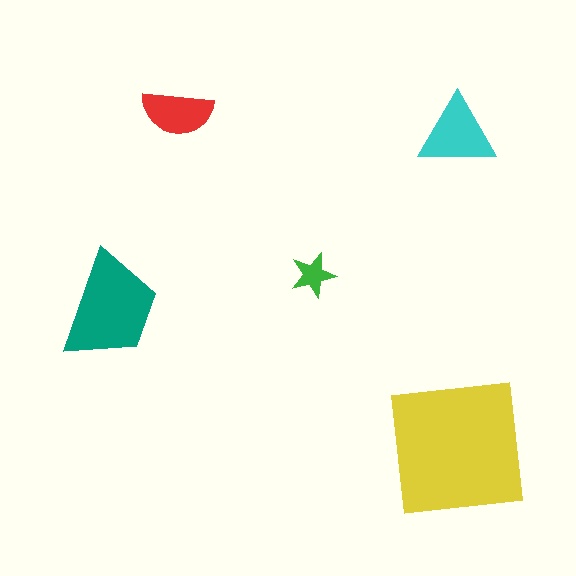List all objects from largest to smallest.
The yellow square, the teal trapezoid, the cyan triangle, the red semicircle, the green star.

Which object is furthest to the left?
The teal trapezoid is leftmost.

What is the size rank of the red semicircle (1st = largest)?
4th.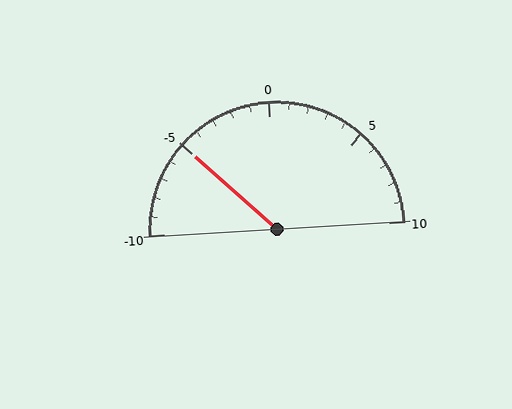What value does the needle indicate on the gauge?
The needle indicates approximately -5.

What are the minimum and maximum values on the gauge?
The gauge ranges from -10 to 10.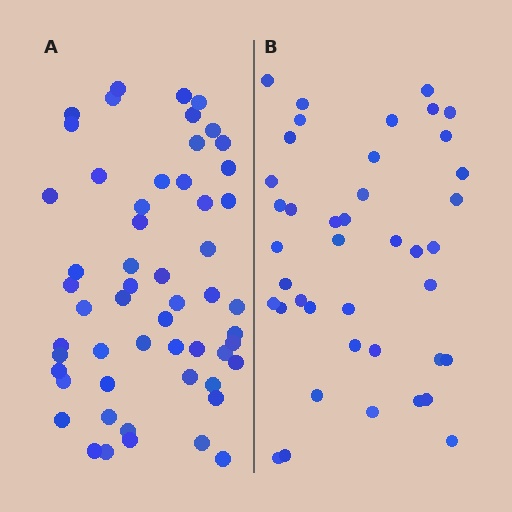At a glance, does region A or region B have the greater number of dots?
Region A (the left region) has more dots.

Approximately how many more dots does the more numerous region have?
Region A has approximately 15 more dots than region B.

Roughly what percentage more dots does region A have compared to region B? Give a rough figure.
About 35% more.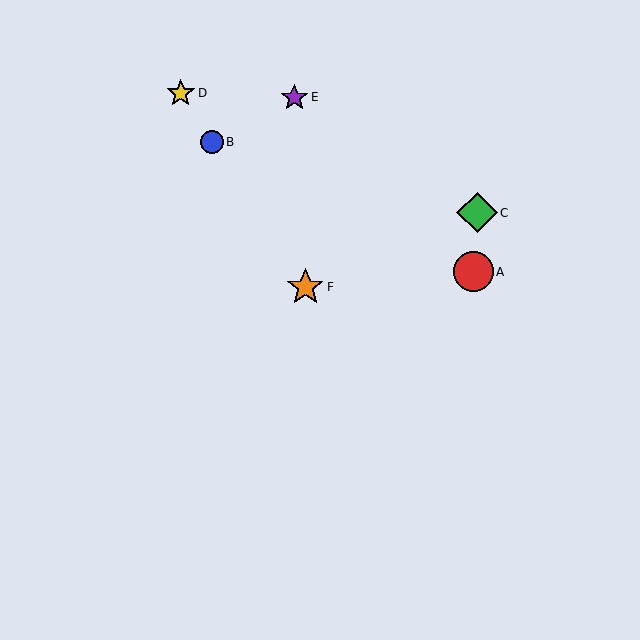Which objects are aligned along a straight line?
Objects B, D, F are aligned along a straight line.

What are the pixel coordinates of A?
Object A is at (473, 272).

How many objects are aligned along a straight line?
3 objects (B, D, F) are aligned along a straight line.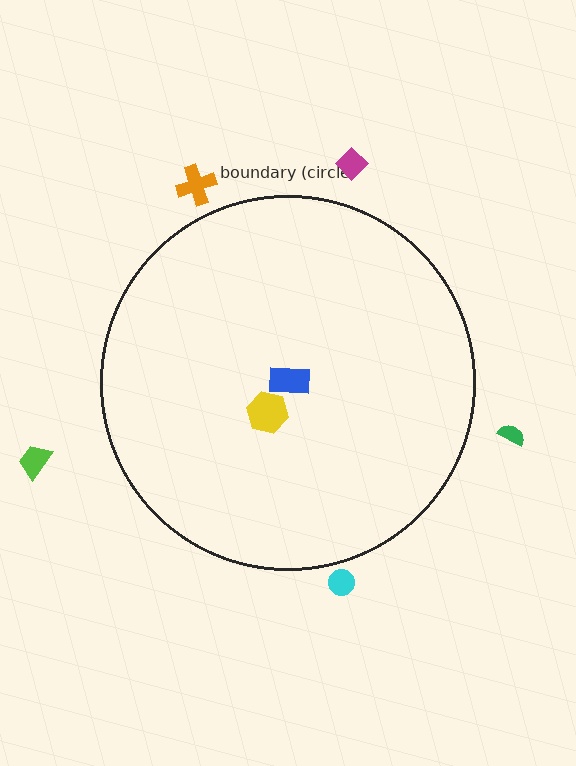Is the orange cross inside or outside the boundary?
Outside.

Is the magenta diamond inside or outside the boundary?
Outside.